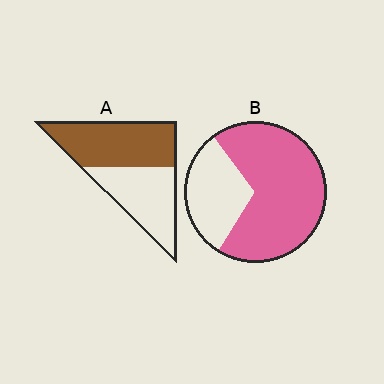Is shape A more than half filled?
Yes.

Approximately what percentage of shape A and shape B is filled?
A is approximately 55% and B is approximately 70%.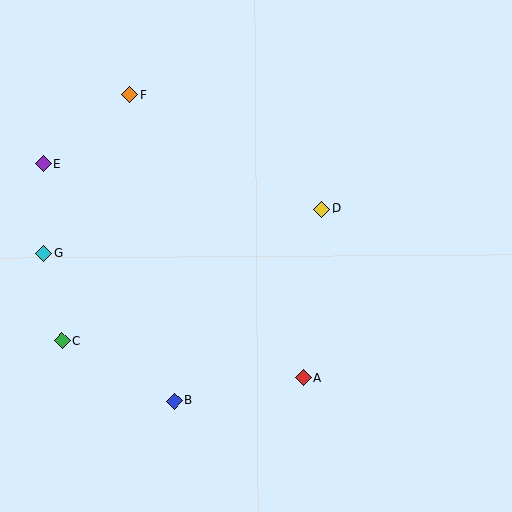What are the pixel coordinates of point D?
Point D is at (322, 209).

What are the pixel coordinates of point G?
Point G is at (44, 254).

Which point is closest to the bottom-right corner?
Point A is closest to the bottom-right corner.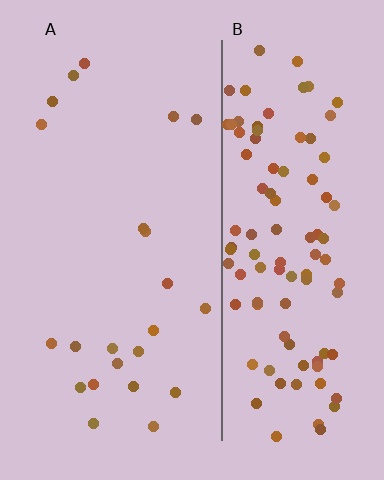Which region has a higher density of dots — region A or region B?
B (the right).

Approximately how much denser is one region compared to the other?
Approximately 4.9× — region B over region A.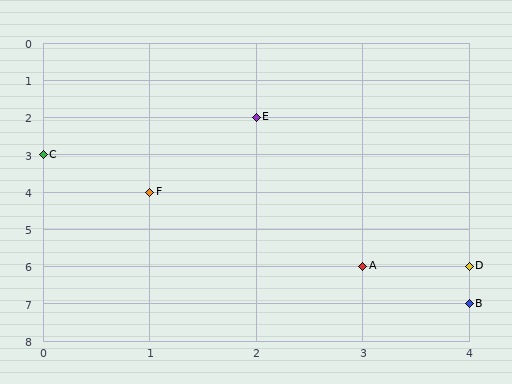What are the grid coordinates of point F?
Point F is at grid coordinates (1, 4).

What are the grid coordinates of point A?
Point A is at grid coordinates (3, 6).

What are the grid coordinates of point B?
Point B is at grid coordinates (4, 7).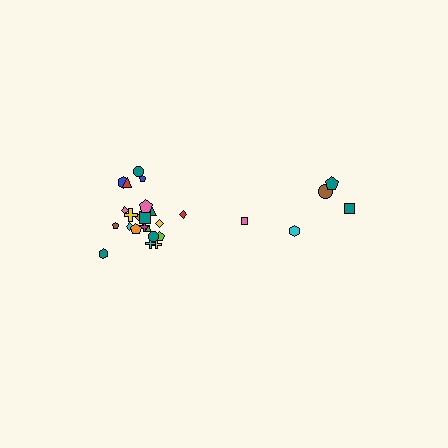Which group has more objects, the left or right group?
The left group.